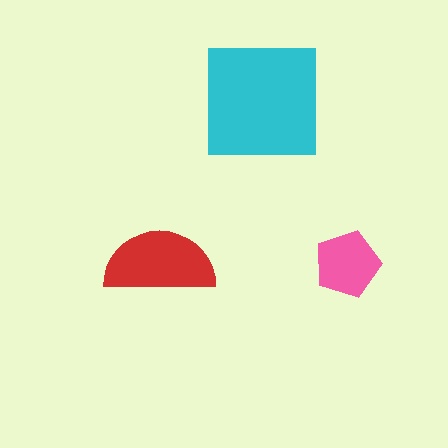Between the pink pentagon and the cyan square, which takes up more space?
The cyan square.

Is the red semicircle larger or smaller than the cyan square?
Smaller.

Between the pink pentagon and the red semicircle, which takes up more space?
The red semicircle.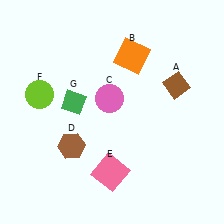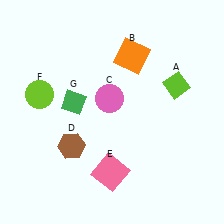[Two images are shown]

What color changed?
The diamond (A) changed from brown in Image 1 to lime in Image 2.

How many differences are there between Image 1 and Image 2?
There is 1 difference between the two images.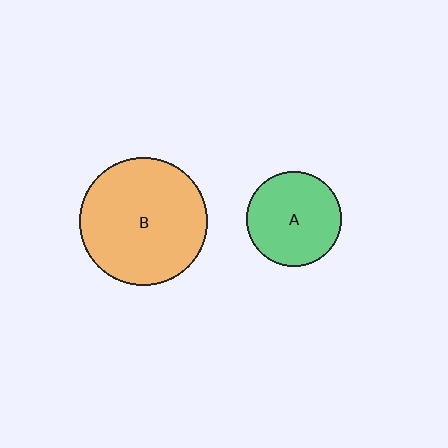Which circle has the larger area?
Circle B (orange).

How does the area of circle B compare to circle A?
Approximately 1.8 times.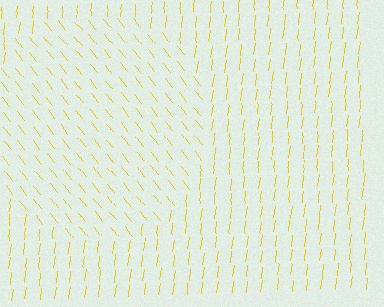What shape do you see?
I see a circle.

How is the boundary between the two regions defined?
The boundary is defined purely by a change in line orientation (approximately 45 degrees difference). All lines are the same color and thickness.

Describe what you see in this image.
The image is filled with small yellow line segments. A circle region in the image has lines oriented differently from the surrounding lines, creating a visible texture boundary.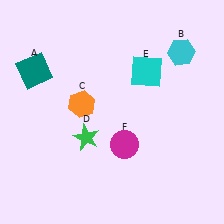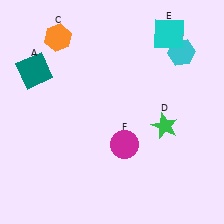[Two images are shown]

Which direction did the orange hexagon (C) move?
The orange hexagon (C) moved up.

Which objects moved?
The objects that moved are: the orange hexagon (C), the green star (D), the cyan square (E).